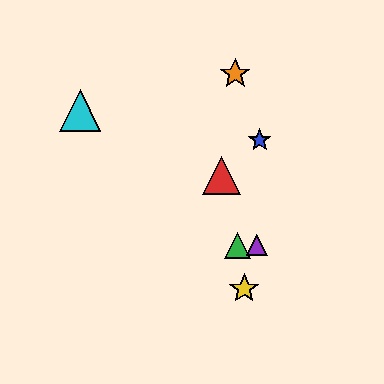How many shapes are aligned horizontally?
2 shapes (the green triangle, the purple triangle) are aligned horizontally.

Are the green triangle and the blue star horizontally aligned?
No, the green triangle is at y≈245 and the blue star is at y≈140.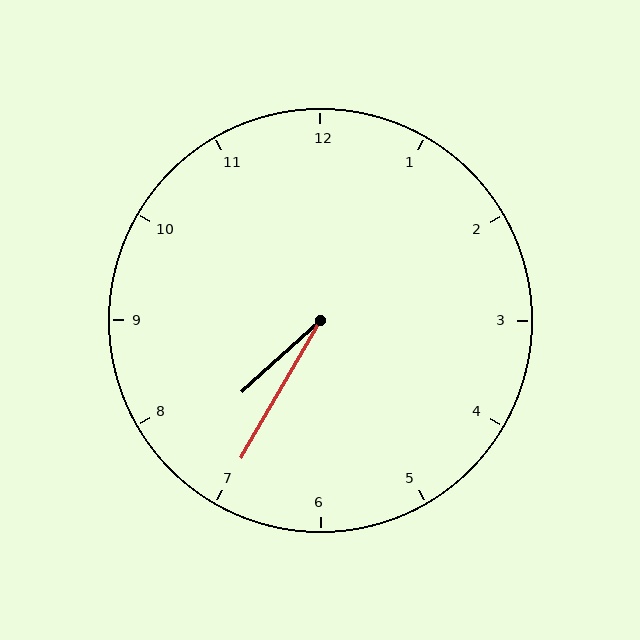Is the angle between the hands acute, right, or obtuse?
It is acute.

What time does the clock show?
7:35.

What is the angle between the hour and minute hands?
Approximately 18 degrees.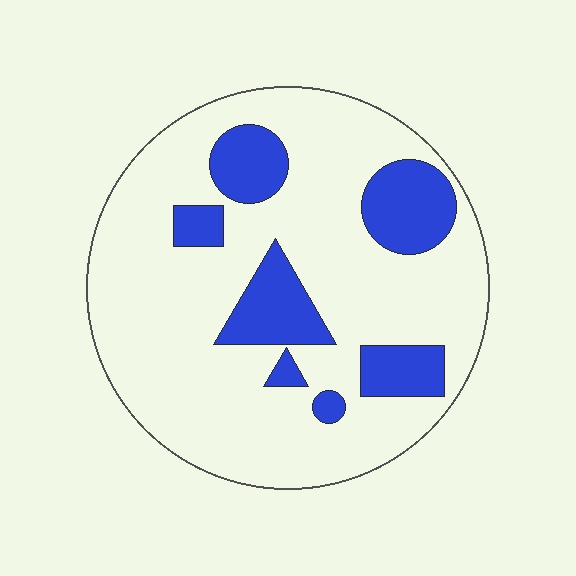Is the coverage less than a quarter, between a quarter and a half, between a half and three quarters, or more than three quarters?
Less than a quarter.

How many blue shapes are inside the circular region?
7.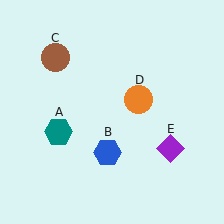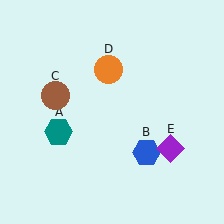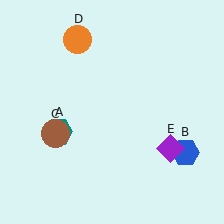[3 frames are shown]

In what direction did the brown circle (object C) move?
The brown circle (object C) moved down.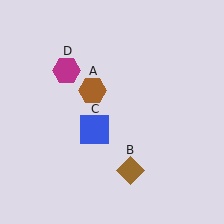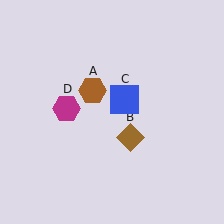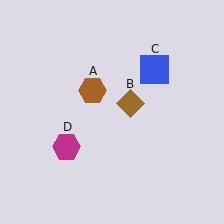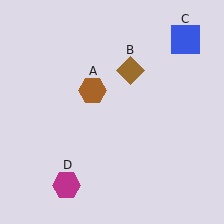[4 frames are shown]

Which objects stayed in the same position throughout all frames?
Brown hexagon (object A) remained stationary.